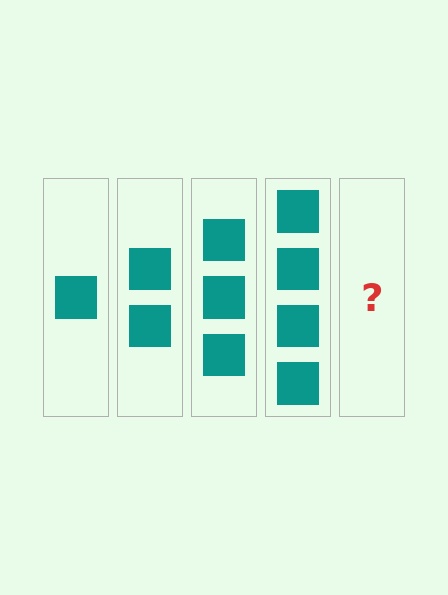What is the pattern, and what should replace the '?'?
The pattern is that each step adds one more square. The '?' should be 5 squares.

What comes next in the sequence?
The next element should be 5 squares.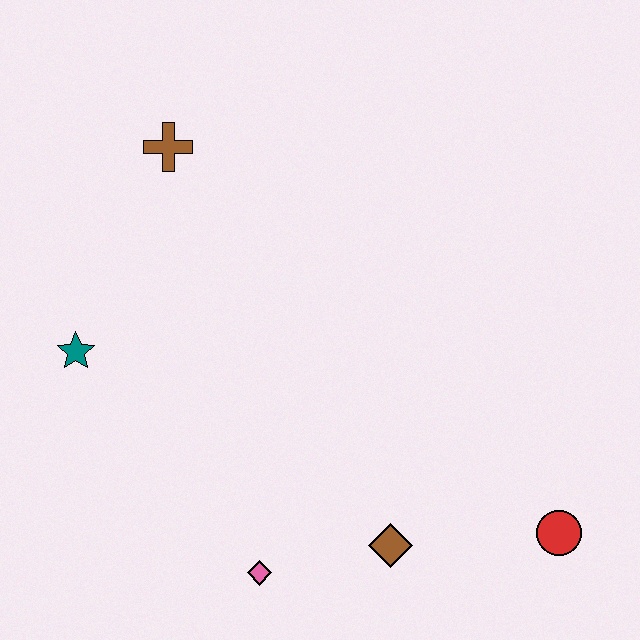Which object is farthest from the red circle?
The brown cross is farthest from the red circle.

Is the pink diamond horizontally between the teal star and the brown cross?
No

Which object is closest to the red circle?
The brown diamond is closest to the red circle.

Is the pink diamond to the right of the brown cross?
Yes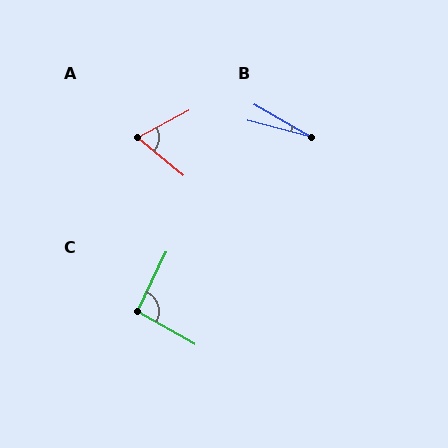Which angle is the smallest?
B, at approximately 16 degrees.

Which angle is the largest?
C, at approximately 93 degrees.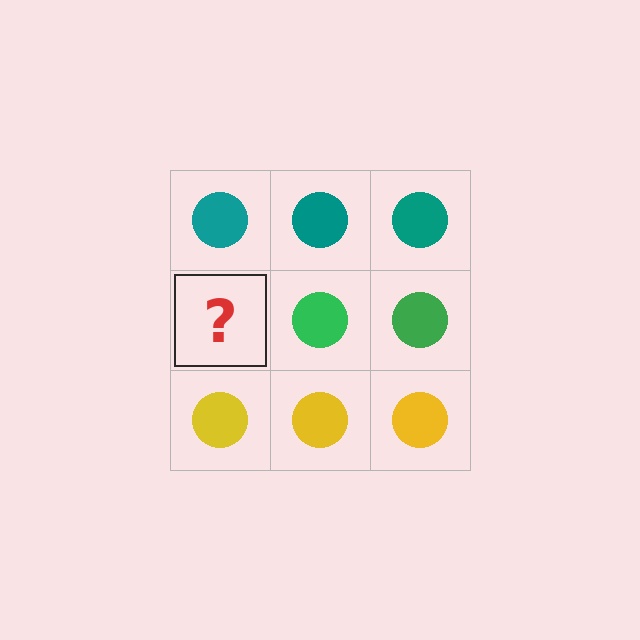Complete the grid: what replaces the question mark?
The question mark should be replaced with a green circle.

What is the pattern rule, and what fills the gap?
The rule is that each row has a consistent color. The gap should be filled with a green circle.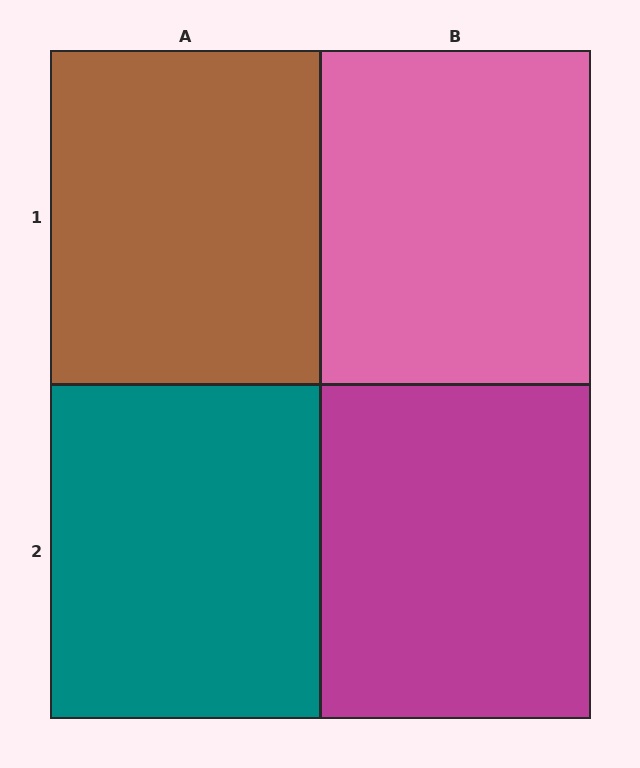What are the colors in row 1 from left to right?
Brown, pink.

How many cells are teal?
1 cell is teal.